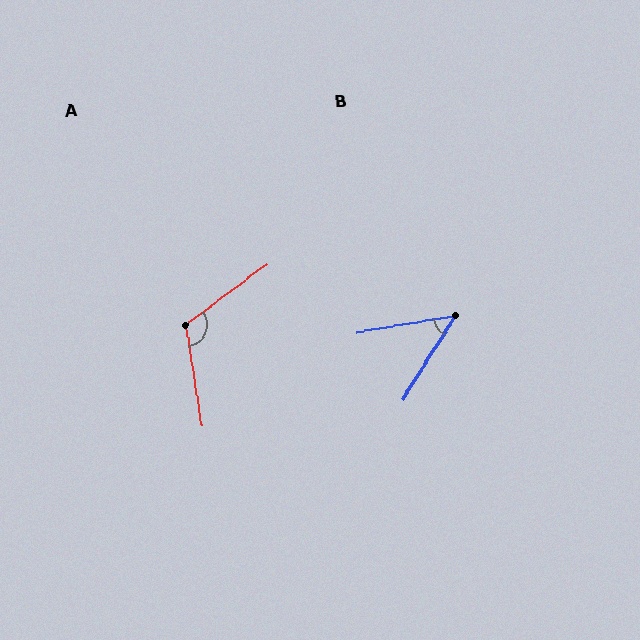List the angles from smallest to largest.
B (48°), A (118°).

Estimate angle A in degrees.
Approximately 118 degrees.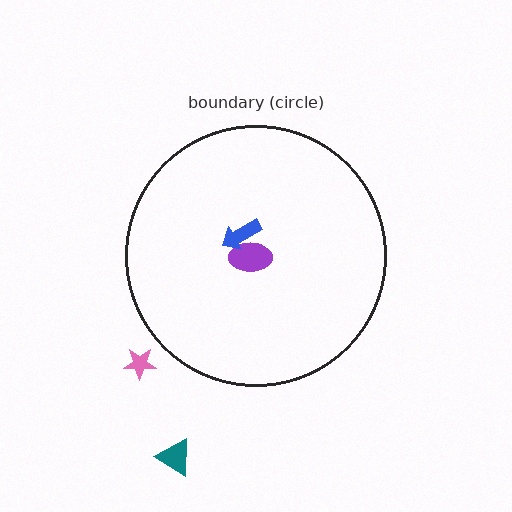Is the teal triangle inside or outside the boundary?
Outside.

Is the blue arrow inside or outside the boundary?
Inside.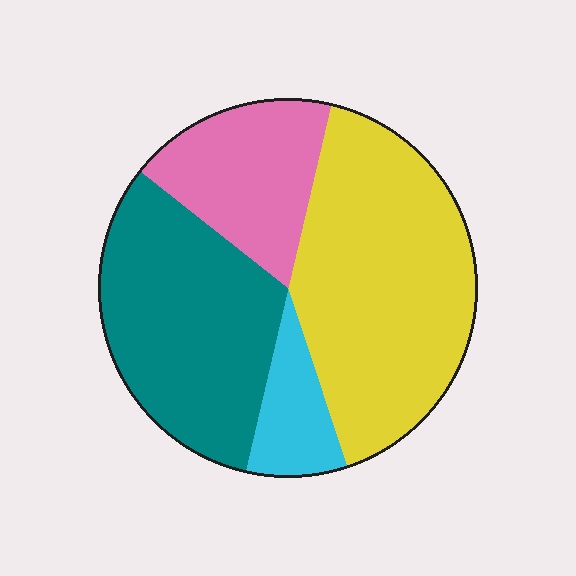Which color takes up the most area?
Yellow, at roughly 40%.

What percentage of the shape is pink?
Pink covers roughly 20% of the shape.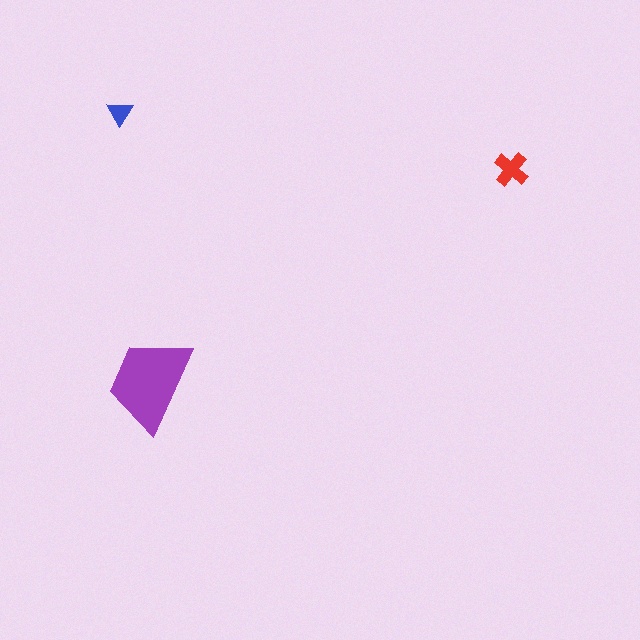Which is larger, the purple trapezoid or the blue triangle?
The purple trapezoid.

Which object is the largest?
The purple trapezoid.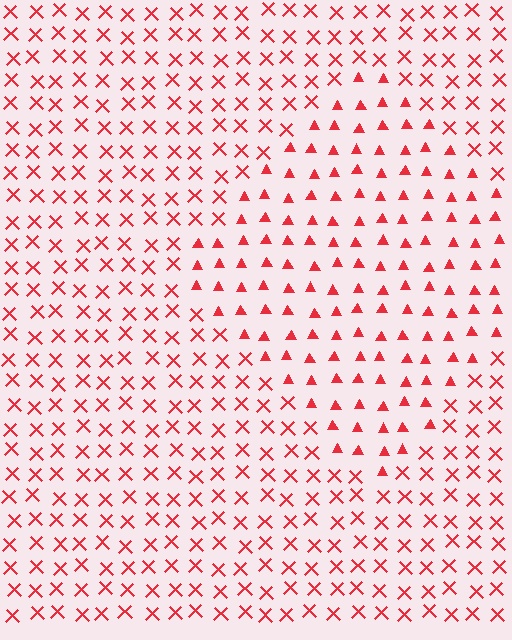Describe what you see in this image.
The image is filled with small red elements arranged in a uniform grid. A diamond-shaped region contains triangles, while the surrounding area contains X marks. The boundary is defined purely by the change in element shape.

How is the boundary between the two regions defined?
The boundary is defined by a change in element shape: triangles inside vs. X marks outside. All elements share the same color and spacing.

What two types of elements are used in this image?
The image uses triangles inside the diamond region and X marks outside it.